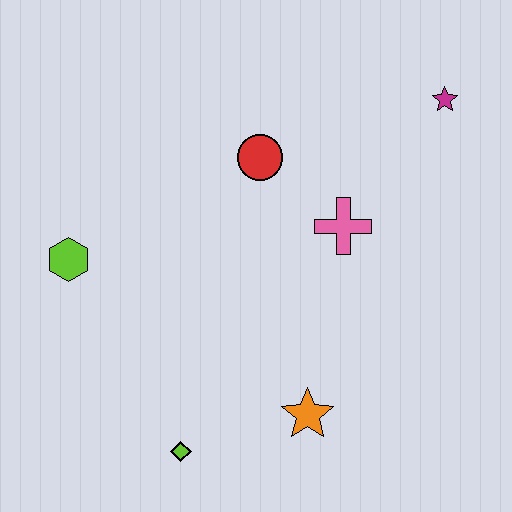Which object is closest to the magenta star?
The pink cross is closest to the magenta star.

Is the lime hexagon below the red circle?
Yes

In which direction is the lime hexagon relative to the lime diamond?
The lime hexagon is above the lime diamond.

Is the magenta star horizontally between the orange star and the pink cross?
No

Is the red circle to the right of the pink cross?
No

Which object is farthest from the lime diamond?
The magenta star is farthest from the lime diamond.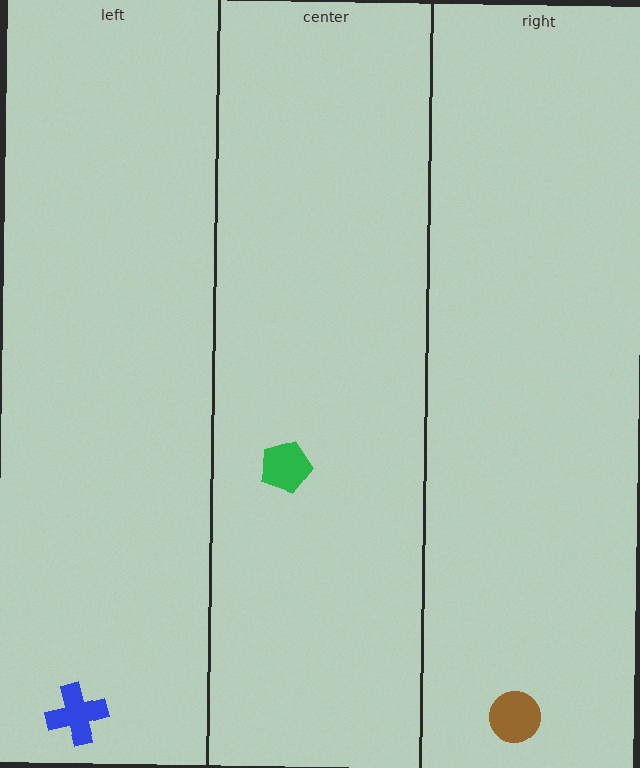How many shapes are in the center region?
1.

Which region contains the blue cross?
The left region.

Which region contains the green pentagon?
The center region.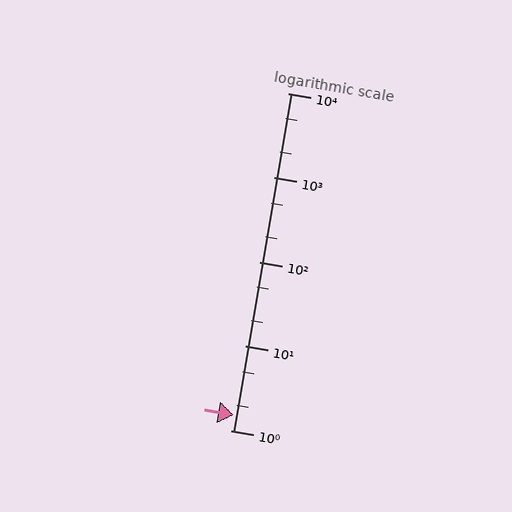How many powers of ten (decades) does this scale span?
The scale spans 4 decades, from 1 to 10000.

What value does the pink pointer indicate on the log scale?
The pointer indicates approximately 1.5.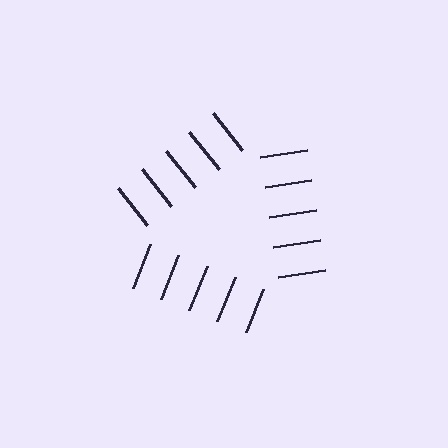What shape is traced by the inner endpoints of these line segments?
An illusory triangle — the line segments terminate on its edges but no continuous stroke is drawn.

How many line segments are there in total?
15 — 5 along each of the 3 edges.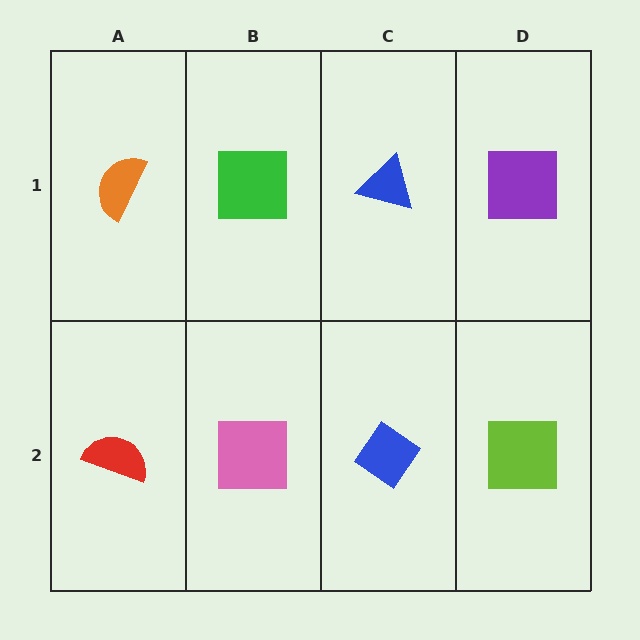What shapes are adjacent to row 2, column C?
A blue triangle (row 1, column C), a pink square (row 2, column B), a lime square (row 2, column D).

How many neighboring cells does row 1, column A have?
2.